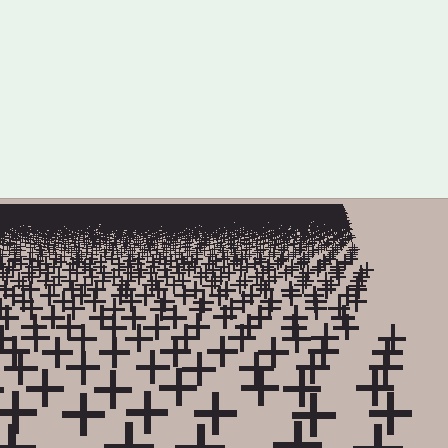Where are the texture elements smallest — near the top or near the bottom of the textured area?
Near the top.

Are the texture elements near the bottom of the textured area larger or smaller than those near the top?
Larger. Near the bottom, elements are closer to the viewer and appear at a bigger on-screen size.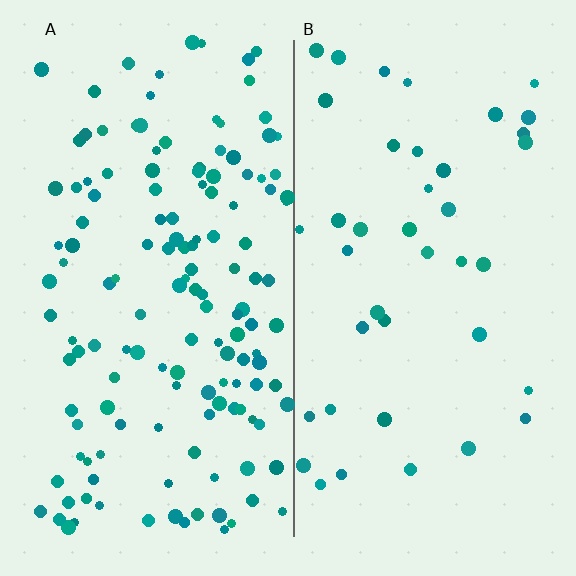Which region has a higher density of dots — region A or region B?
A (the left).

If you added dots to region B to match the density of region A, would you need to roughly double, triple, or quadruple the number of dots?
Approximately triple.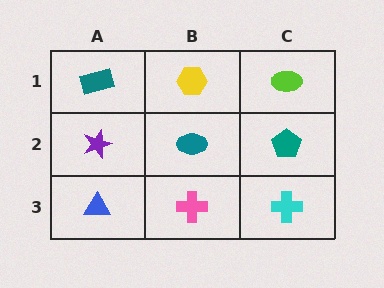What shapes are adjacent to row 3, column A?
A purple star (row 2, column A), a pink cross (row 3, column B).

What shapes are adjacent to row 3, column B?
A teal ellipse (row 2, column B), a blue triangle (row 3, column A), a cyan cross (row 3, column C).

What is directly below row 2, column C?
A cyan cross.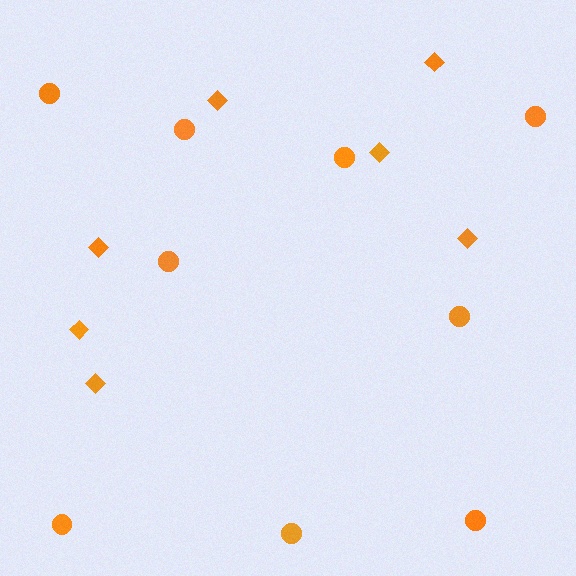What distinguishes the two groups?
There are 2 groups: one group of diamonds (7) and one group of circles (9).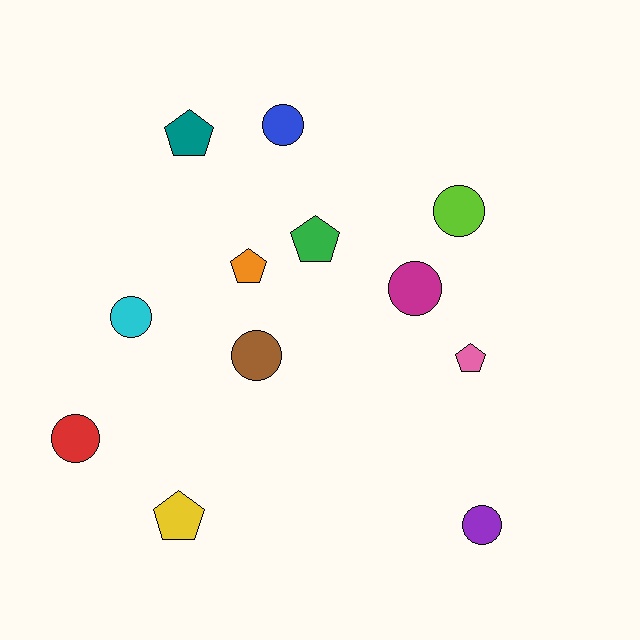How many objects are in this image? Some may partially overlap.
There are 12 objects.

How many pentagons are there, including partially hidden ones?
There are 5 pentagons.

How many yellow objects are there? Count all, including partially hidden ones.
There is 1 yellow object.